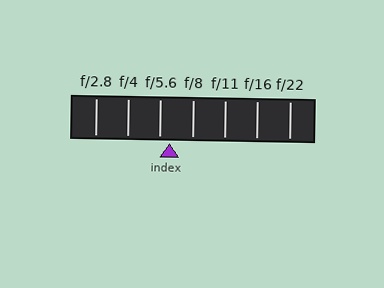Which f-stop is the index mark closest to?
The index mark is closest to f/5.6.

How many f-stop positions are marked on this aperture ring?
There are 7 f-stop positions marked.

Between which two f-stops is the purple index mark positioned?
The index mark is between f/5.6 and f/8.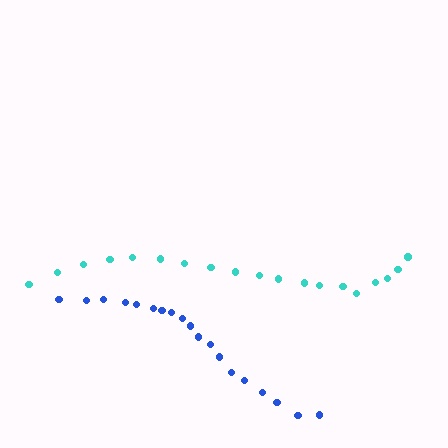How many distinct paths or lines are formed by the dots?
There are 2 distinct paths.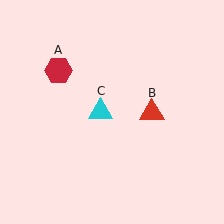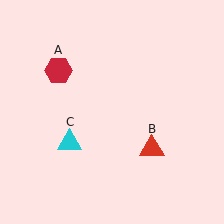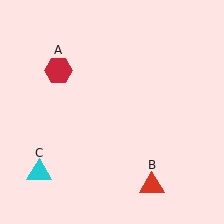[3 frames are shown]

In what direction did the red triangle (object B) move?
The red triangle (object B) moved down.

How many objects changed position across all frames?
2 objects changed position: red triangle (object B), cyan triangle (object C).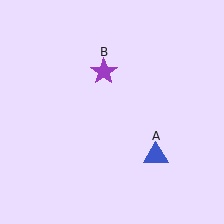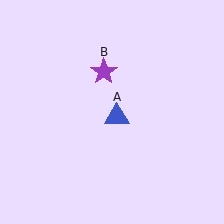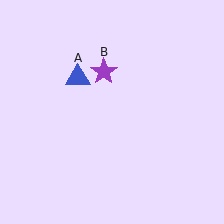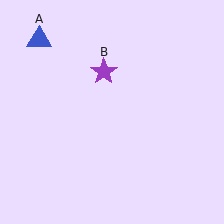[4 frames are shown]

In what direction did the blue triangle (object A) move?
The blue triangle (object A) moved up and to the left.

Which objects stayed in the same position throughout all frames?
Purple star (object B) remained stationary.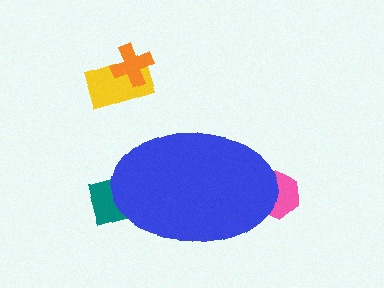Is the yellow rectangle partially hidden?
No, the yellow rectangle is fully visible.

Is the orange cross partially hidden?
No, the orange cross is fully visible.